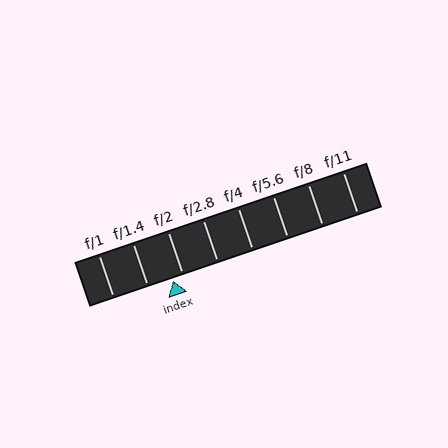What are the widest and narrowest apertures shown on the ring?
The widest aperture shown is f/1 and the narrowest is f/11.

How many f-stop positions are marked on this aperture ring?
There are 8 f-stop positions marked.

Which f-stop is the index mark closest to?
The index mark is closest to f/2.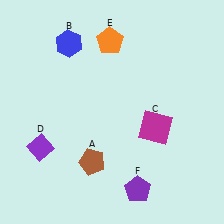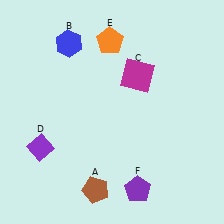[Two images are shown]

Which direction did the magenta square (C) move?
The magenta square (C) moved up.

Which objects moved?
The objects that moved are: the brown pentagon (A), the magenta square (C).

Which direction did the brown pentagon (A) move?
The brown pentagon (A) moved down.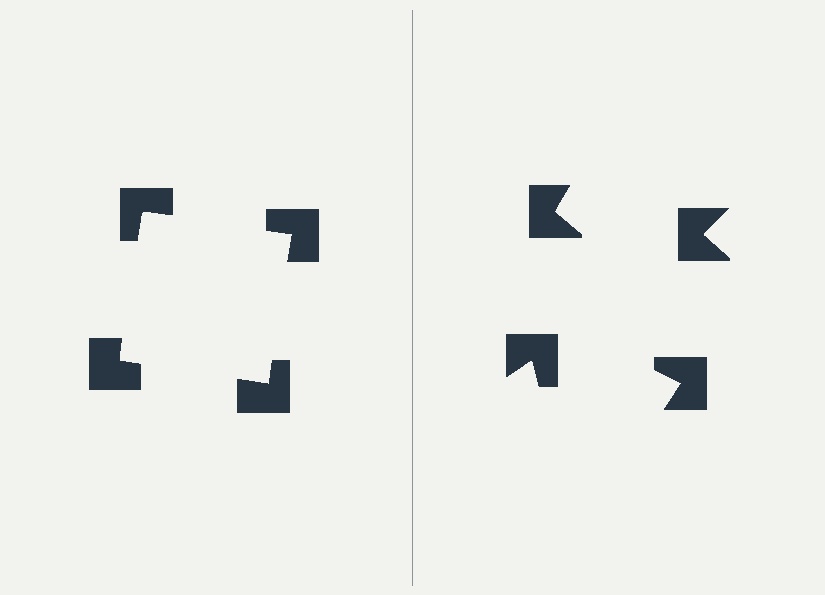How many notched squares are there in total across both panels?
8 — 4 on each side.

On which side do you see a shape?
An illusory square appears on the left side. On the right side the wedge cuts are rotated, so no coherent shape forms.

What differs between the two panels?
The notched squares are positioned identically on both sides; only the wedge orientations differ. On the left they align to a square; on the right they are misaligned.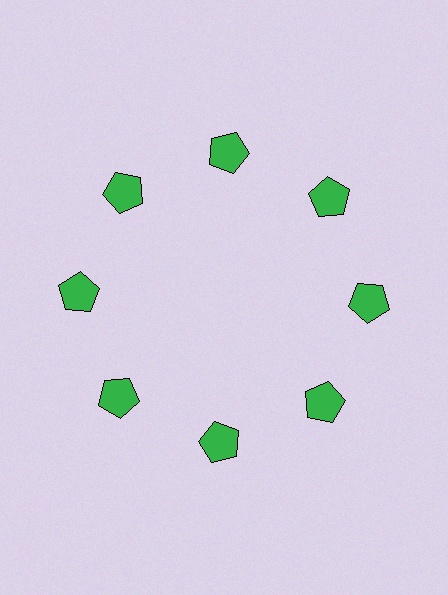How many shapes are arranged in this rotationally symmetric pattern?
There are 8 shapes, arranged in 8 groups of 1.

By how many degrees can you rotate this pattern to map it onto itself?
The pattern maps onto itself every 45 degrees of rotation.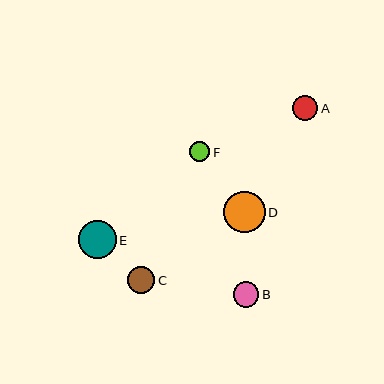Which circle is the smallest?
Circle F is the smallest with a size of approximately 20 pixels.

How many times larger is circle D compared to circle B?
Circle D is approximately 1.6 times the size of circle B.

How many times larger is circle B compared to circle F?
Circle B is approximately 1.3 times the size of circle F.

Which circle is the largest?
Circle D is the largest with a size of approximately 41 pixels.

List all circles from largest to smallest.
From largest to smallest: D, E, C, B, A, F.